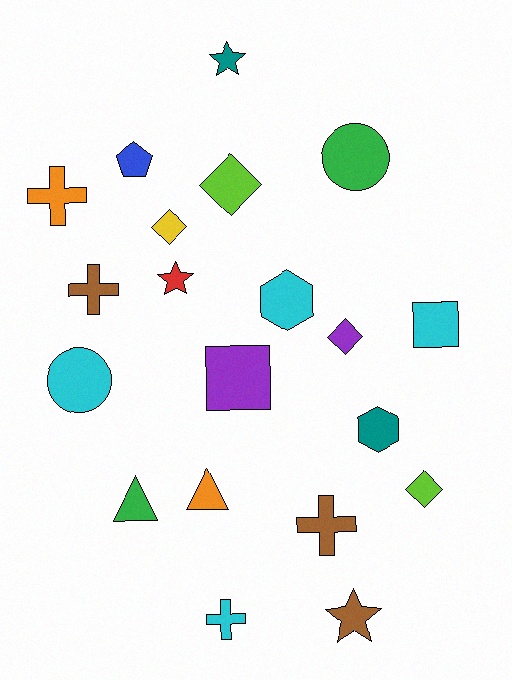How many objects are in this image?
There are 20 objects.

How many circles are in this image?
There are 2 circles.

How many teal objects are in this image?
There are 2 teal objects.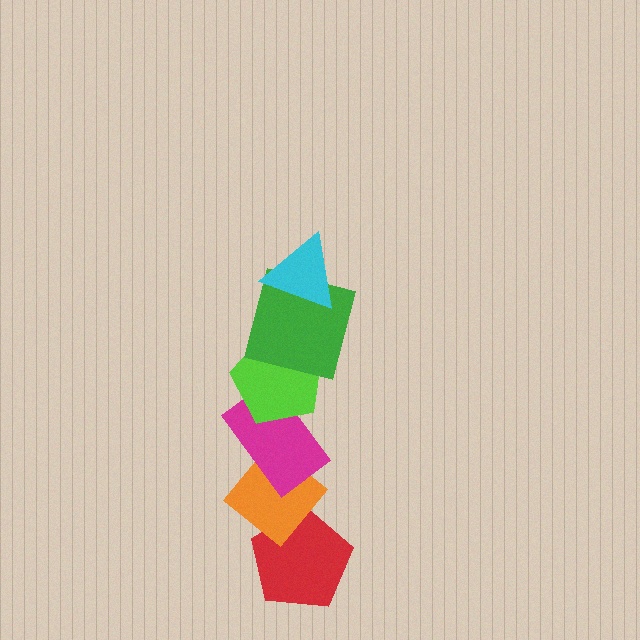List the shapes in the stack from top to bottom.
From top to bottom: the cyan triangle, the green square, the lime pentagon, the magenta rectangle, the orange diamond, the red pentagon.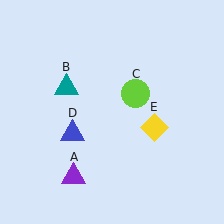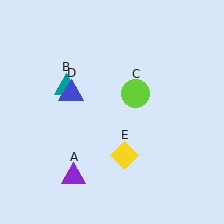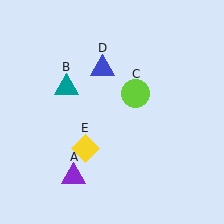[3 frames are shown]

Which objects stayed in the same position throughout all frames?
Purple triangle (object A) and teal triangle (object B) and lime circle (object C) remained stationary.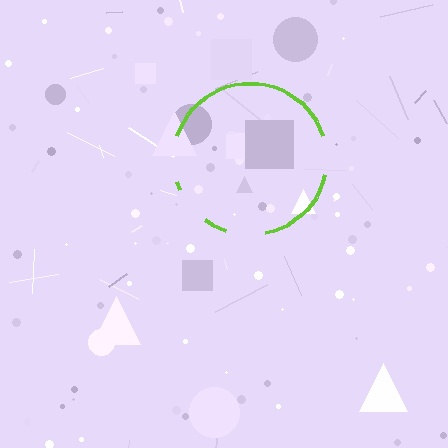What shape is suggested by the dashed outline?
The dashed outline suggests a circle.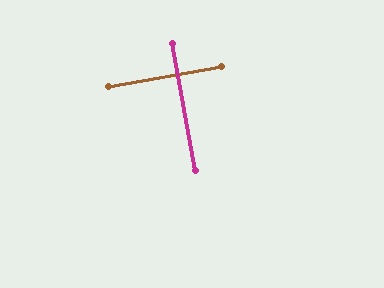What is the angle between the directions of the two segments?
Approximately 90 degrees.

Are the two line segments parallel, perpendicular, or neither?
Perpendicular — they meet at approximately 90°.